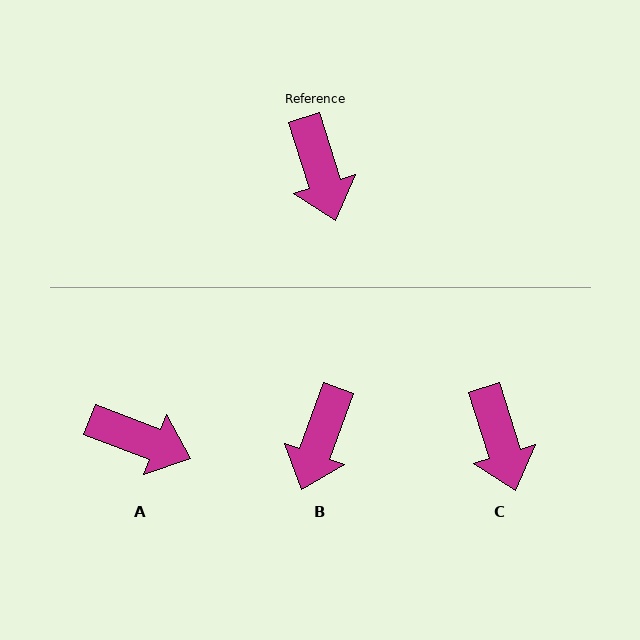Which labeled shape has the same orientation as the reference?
C.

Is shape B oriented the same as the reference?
No, it is off by about 37 degrees.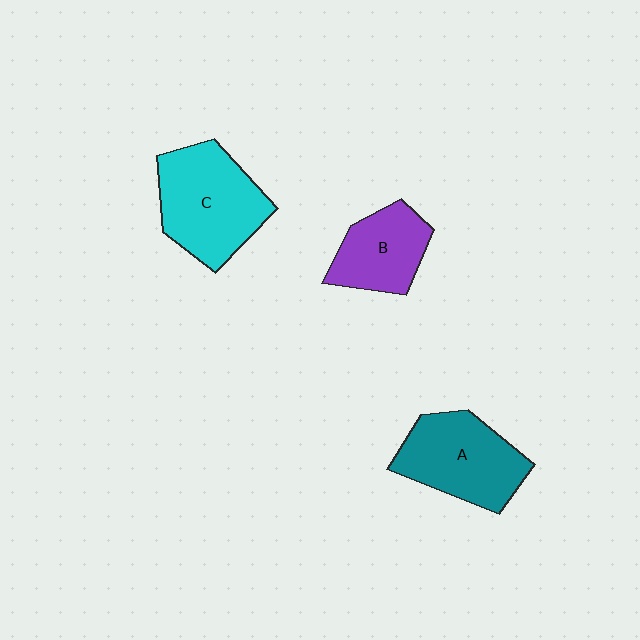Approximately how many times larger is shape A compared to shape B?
Approximately 1.4 times.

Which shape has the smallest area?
Shape B (purple).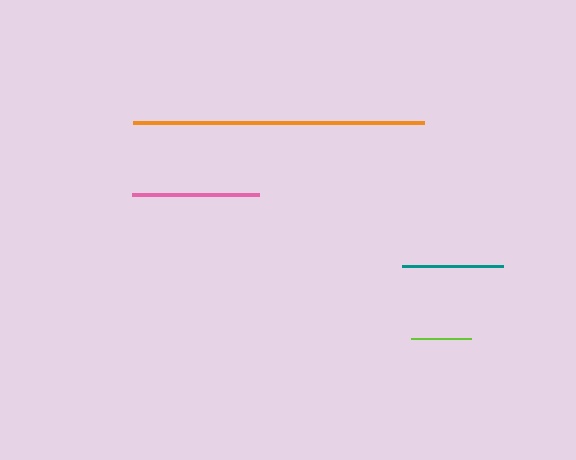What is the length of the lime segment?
The lime segment is approximately 60 pixels long.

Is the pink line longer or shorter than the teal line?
The pink line is longer than the teal line.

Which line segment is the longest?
The orange line is the longest at approximately 291 pixels.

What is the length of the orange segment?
The orange segment is approximately 291 pixels long.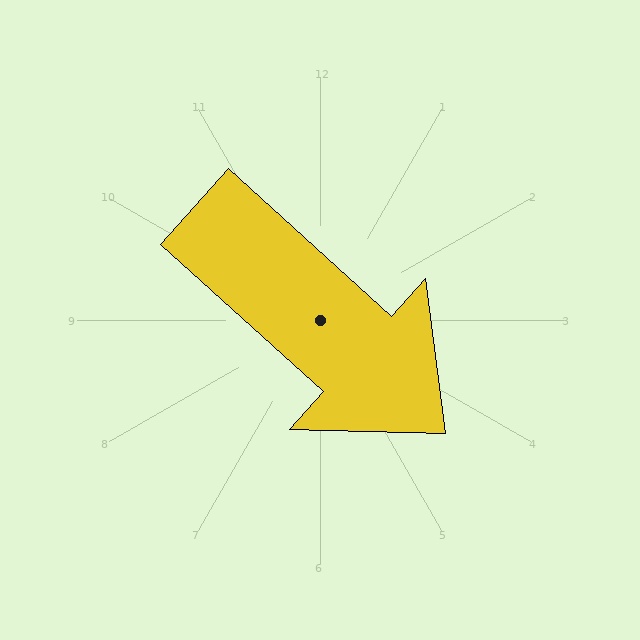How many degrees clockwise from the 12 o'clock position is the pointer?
Approximately 132 degrees.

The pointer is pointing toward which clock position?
Roughly 4 o'clock.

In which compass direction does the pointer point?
Southeast.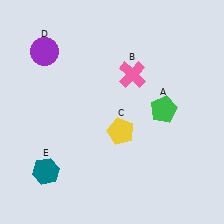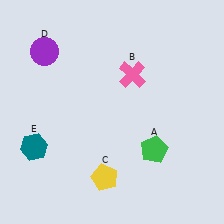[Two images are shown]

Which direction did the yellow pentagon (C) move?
The yellow pentagon (C) moved down.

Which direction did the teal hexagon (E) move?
The teal hexagon (E) moved up.